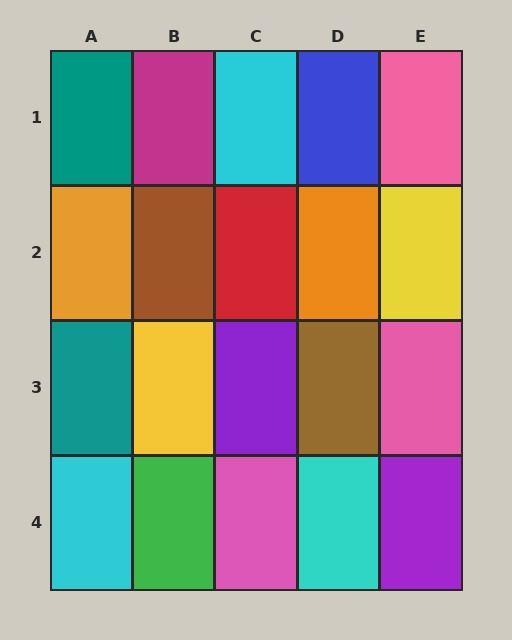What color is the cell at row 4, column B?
Green.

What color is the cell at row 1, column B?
Magenta.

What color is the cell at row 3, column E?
Pink.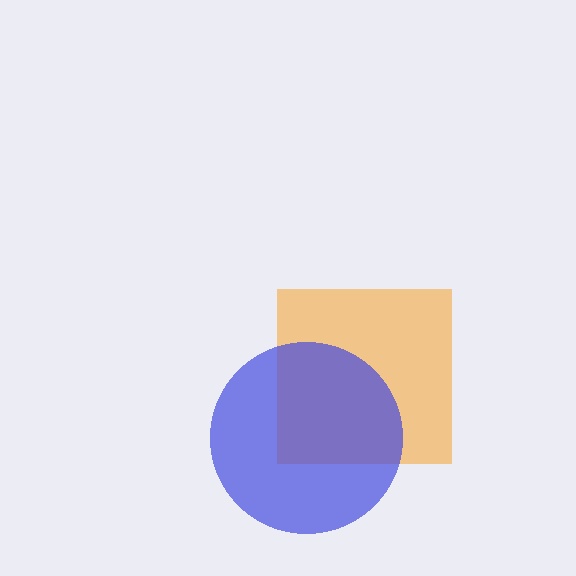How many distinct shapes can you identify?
There are 2 distinct shapes: an orange square, a blue circle.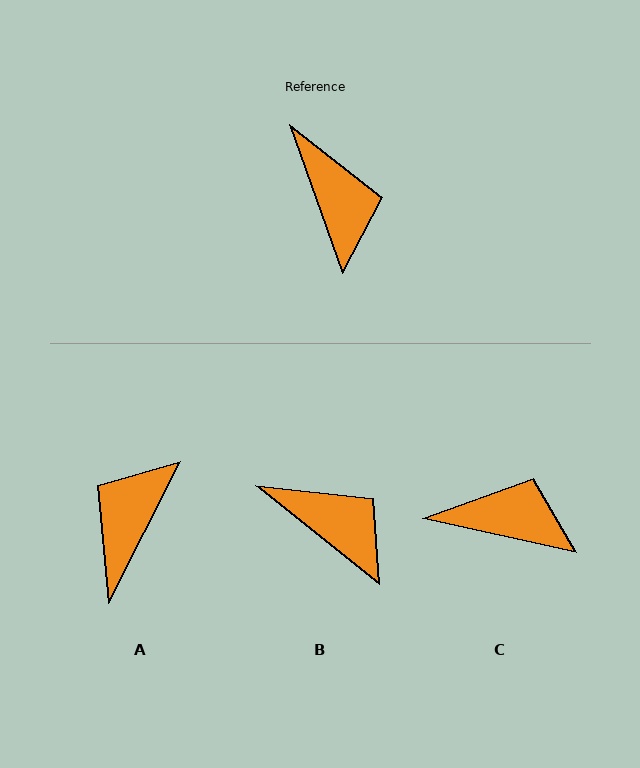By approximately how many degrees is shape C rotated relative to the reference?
Approximately 58 degrees counter-clockwise.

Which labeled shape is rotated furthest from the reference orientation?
A, about 133 degrees away.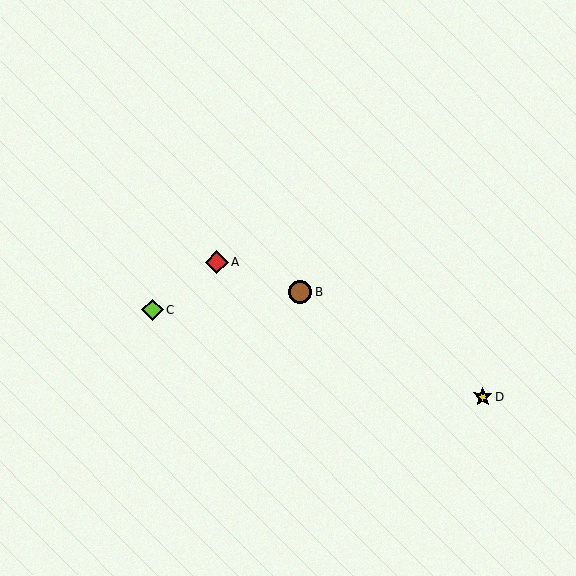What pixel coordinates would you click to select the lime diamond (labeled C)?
Click at (153, 310) to select the lime diamond C.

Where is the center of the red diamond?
The center of the red diamond is at (217, 262).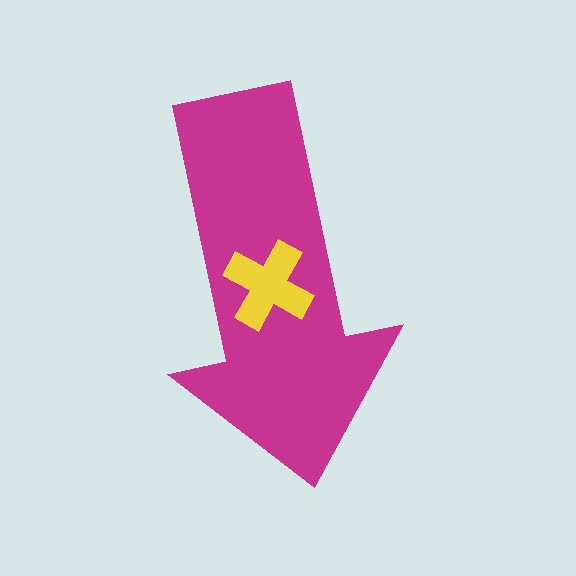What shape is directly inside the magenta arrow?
The yellow cross.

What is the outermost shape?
The magenta arrow.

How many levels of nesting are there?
2.